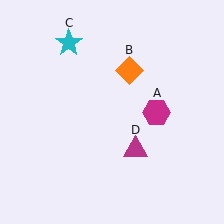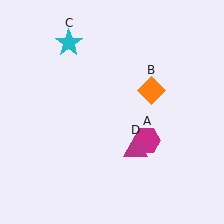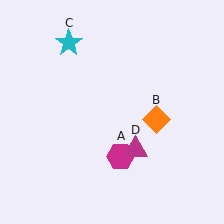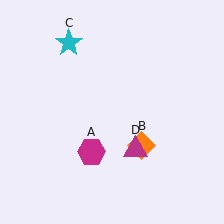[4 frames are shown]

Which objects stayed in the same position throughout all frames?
Cyan star (object C) and magenta triangle (object D) remained stationary.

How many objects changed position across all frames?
2 objects changed position: magenta hexagon (object A), orange diamond (object B).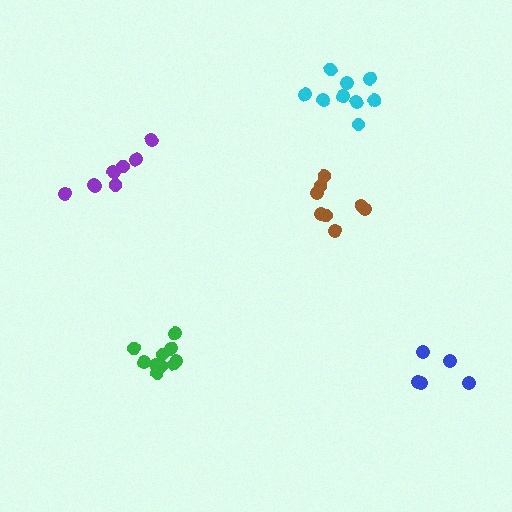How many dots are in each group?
Group 1: 8 dots, Group 2: 8 dots, Group 3: 5 dots, Group 4: 10 dots, Group 5: 9 dots (40 total).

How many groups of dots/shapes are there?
There are 5 groups.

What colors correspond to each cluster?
The clusters are colored: purple, brown, blue, green, cyan.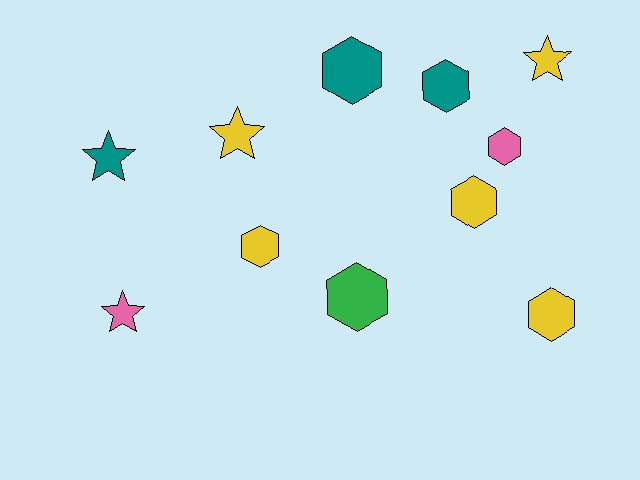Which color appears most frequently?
Yellow, with 5 objects.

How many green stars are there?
There are no green stars.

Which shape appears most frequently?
Hexagon, with 7 objects.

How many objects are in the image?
There are 11 objects.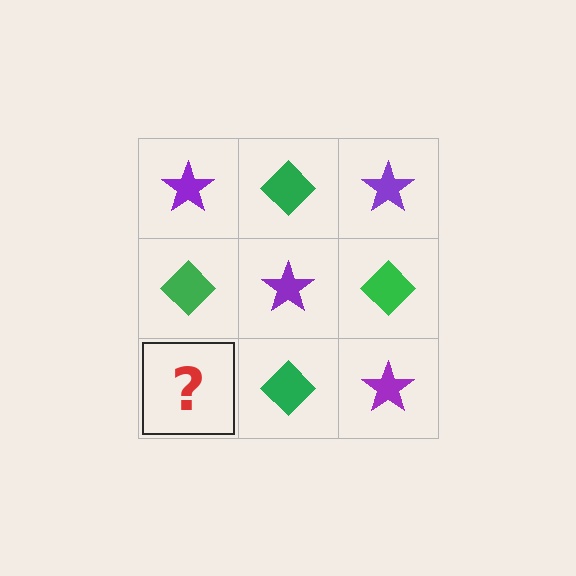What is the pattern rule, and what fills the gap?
The rule is that it alternates purple star and green diamond in a checkerboard pattern. The gap should be filled with a purple star.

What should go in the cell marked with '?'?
The missing cell should contain a purple star.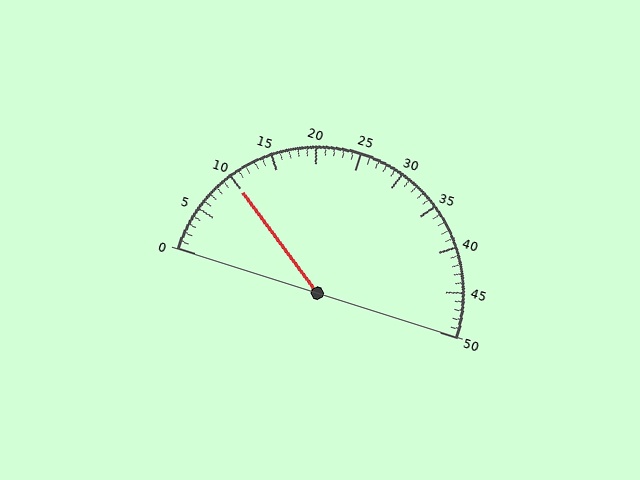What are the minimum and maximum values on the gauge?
The gauge ranges from 0 to 50.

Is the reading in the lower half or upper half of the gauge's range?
The reading is in the lower half of the range (0 to 50).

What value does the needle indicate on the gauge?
The needle indicates approximately 10.